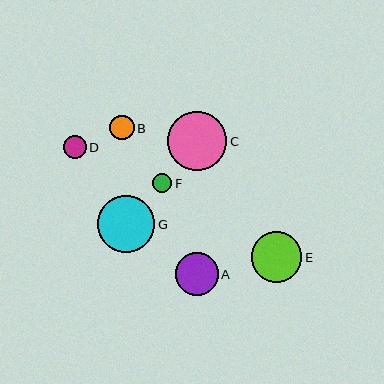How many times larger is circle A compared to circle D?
Circle A is approximately 1.8 times the size of circle D.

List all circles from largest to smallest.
From largest to smallest: C, G, E, A, B, D, F.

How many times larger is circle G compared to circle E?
Circle G is approximately 1.1 times the size of circle E.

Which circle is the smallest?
Circle F is the smallest with a size of approximately 19 pixels.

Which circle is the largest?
Circle C is the largest with a size of approximately 59 pixels.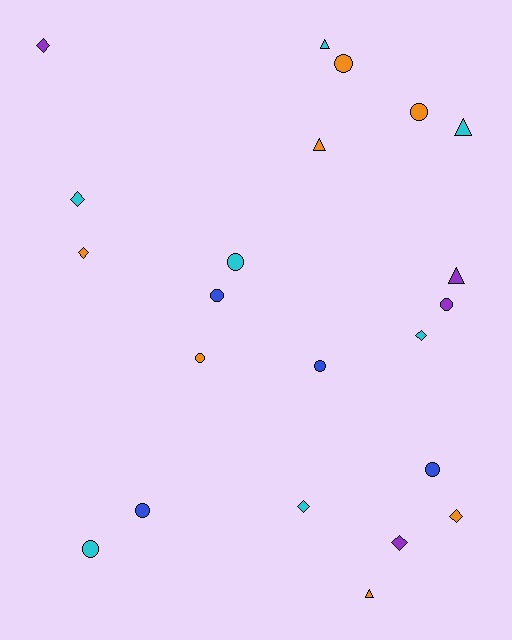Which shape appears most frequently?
Circle, with 10 objects.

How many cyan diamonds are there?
There are 3 cyan diamonds.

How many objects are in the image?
There are 22 objects.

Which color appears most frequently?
Orange, with 7 objects.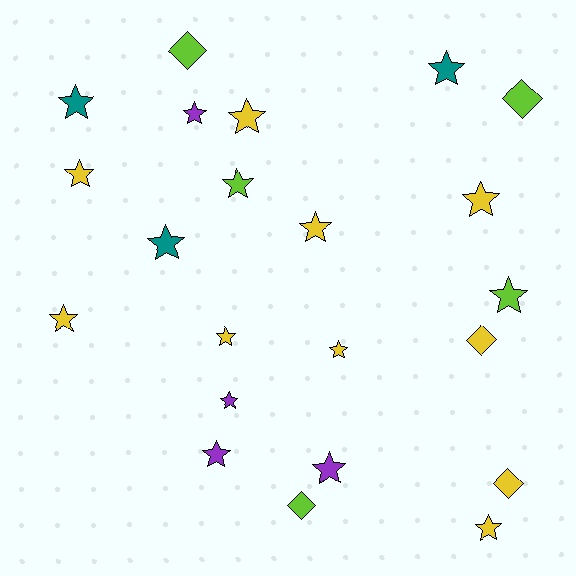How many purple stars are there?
There are 4 purple stars.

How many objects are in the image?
There are 22 objects.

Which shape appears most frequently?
Star, with 17 objects.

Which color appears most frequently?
Yellow, with 10 objects.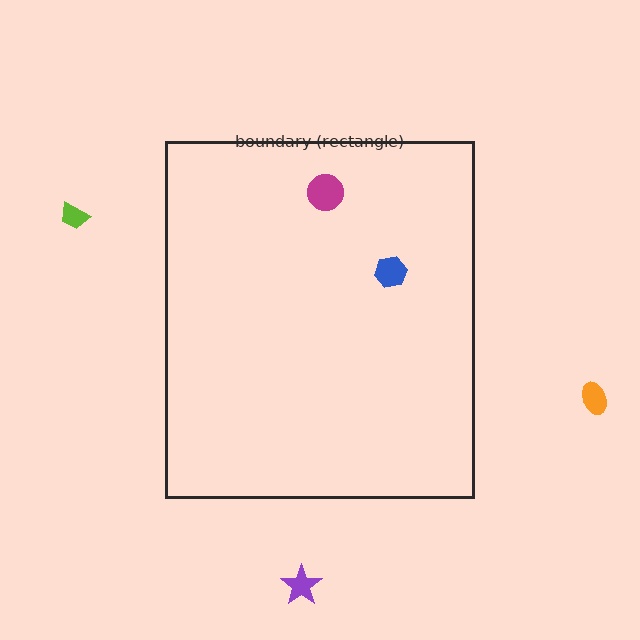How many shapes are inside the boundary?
2 inside, 3 outside.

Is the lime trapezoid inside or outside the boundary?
Outside.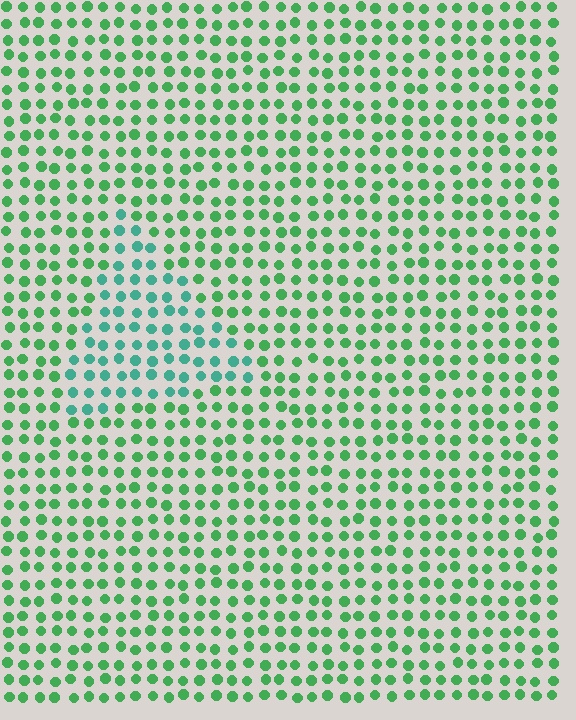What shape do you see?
I see a triangle.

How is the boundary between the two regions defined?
The boundary is defined purely by a slight shift in hue (about 33 degrees). Spacing, size, and orientation are identical on both sides.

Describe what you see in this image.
The image is filled with small green elements in a uniform arrangement. A triangle-shaped region is visible where the elements are tinted to a slightly different hue, forming a subtle color boundary.